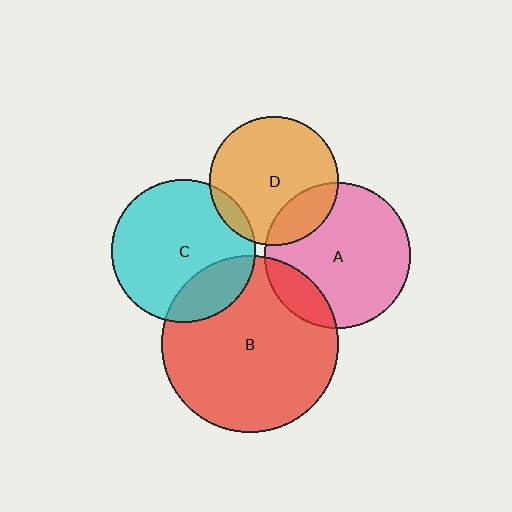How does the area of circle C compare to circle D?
Approximately 1.2 times.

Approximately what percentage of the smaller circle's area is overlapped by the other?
Approximately 10%.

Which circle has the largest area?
Circle B (red).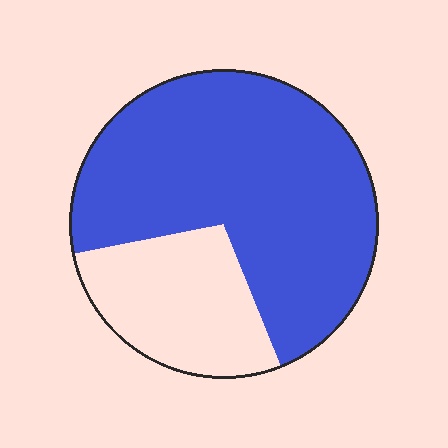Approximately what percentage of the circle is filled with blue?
Approximately 70%.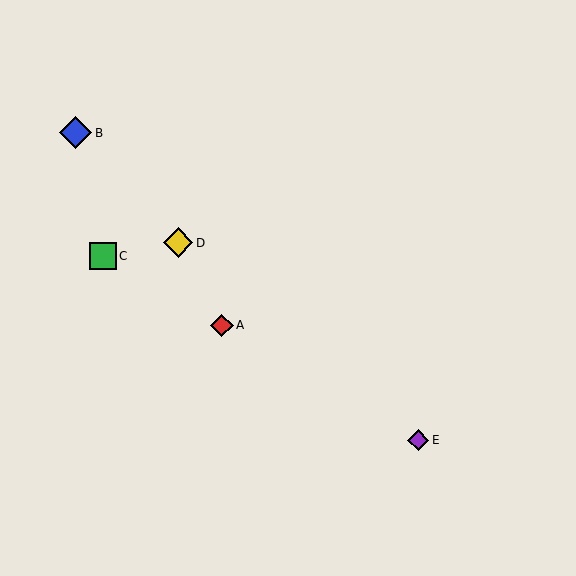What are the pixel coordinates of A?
Object A is at (222, 325).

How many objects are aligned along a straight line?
3 objects (A, C, E) are aligned along a straight line.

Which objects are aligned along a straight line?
Objects A, C, E are aligned along a straight line.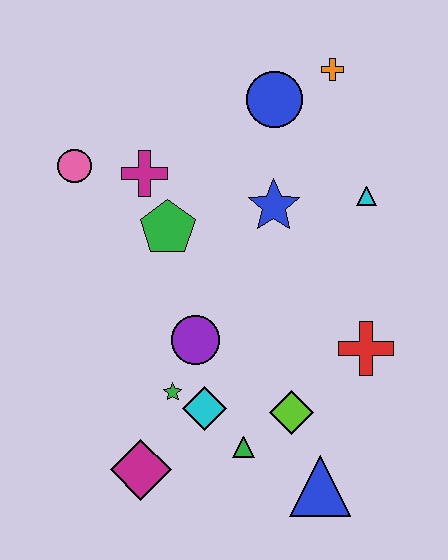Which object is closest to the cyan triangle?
The blue star is closest to the cyan triangle.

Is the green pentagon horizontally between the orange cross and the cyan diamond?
No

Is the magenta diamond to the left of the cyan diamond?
Yes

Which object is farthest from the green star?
The orange cross is farthest from the green star.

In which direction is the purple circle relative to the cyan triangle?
The purple circle is to the left of the cyan triangle.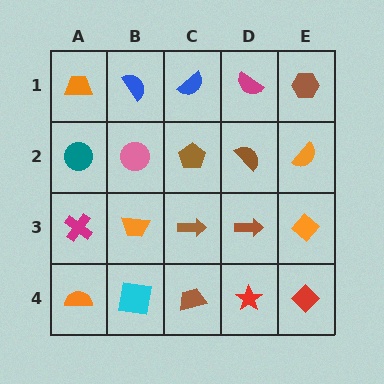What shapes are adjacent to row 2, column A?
An orange trapezoid (row 1, column A), a magenta cross (row 3, column A), a pink circle (row 2, column B).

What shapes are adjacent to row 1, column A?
A teal circle (row 2, column A), a blue semicircle (row 1, column B).